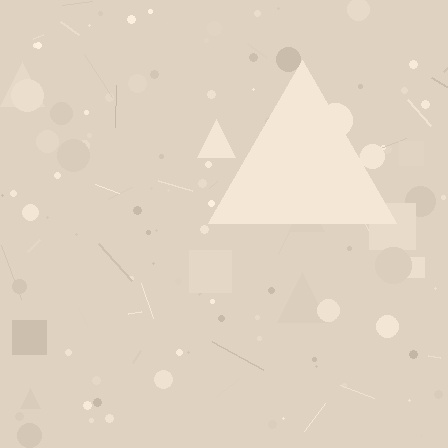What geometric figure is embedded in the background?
A triangle is embedded in the background.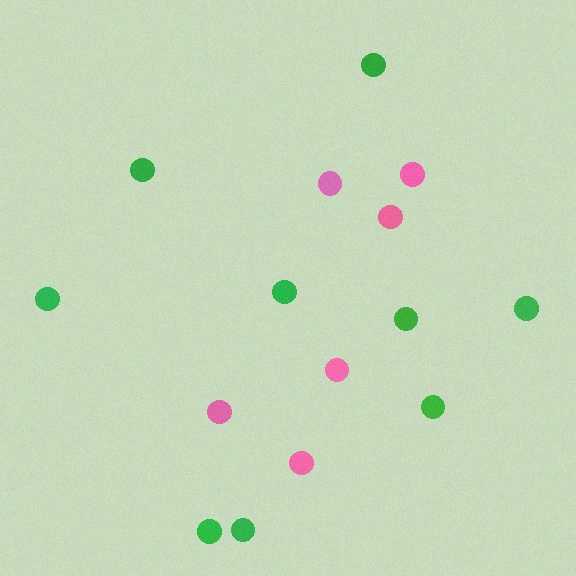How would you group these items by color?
There are 2 groups: one group of green circles (9) and one group of pink circles (6).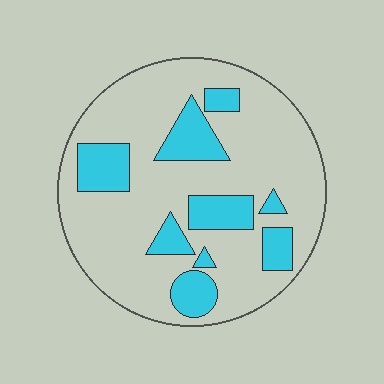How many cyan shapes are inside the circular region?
9.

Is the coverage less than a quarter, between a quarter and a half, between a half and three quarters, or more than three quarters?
Less than a quarter.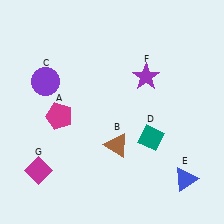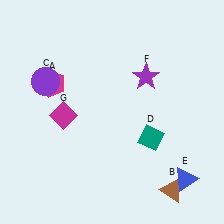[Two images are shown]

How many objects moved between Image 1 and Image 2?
3 objects moved between the two images.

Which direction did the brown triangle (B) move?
The brown triangle (B) moved right.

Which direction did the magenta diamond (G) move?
The magenta diamond (G) moved up.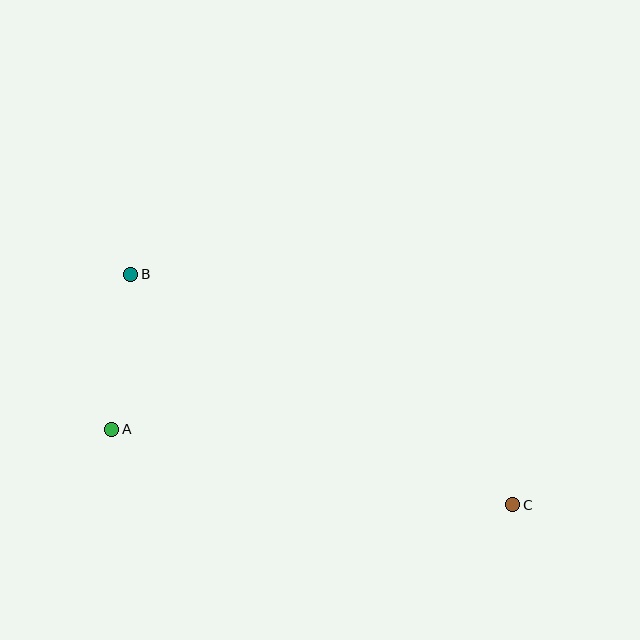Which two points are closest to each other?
Points A and B are closest to each other.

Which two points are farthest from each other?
Points B and C are farthest from each other.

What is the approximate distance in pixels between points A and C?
The distance between A and C is approximately 408 pixels.